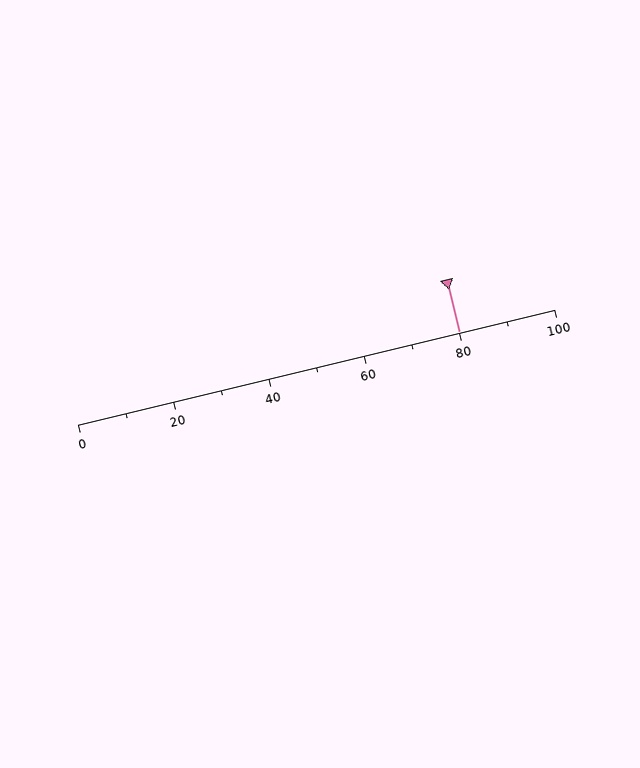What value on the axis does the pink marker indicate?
The marker indicates approximately 80.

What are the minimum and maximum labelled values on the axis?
The axis runs from 0 to 100.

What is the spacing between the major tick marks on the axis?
The major ticks are spaced 20 apart.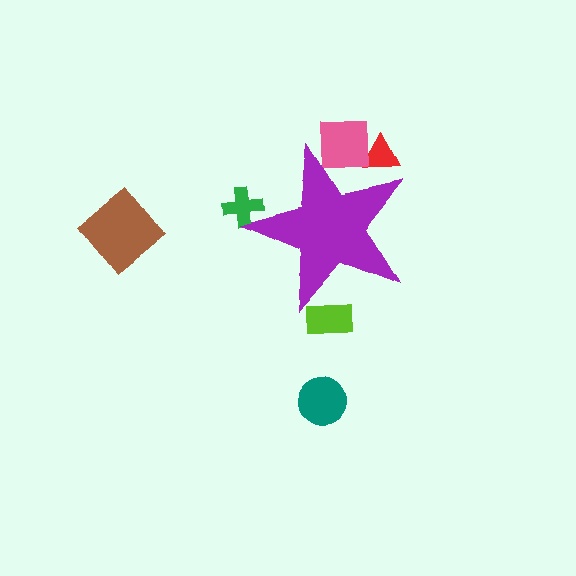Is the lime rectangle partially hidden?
Yes, the lime rectangle is partially hidden behind the purple star.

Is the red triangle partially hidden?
Yes, the red triangle is partially hidden behind the purple star.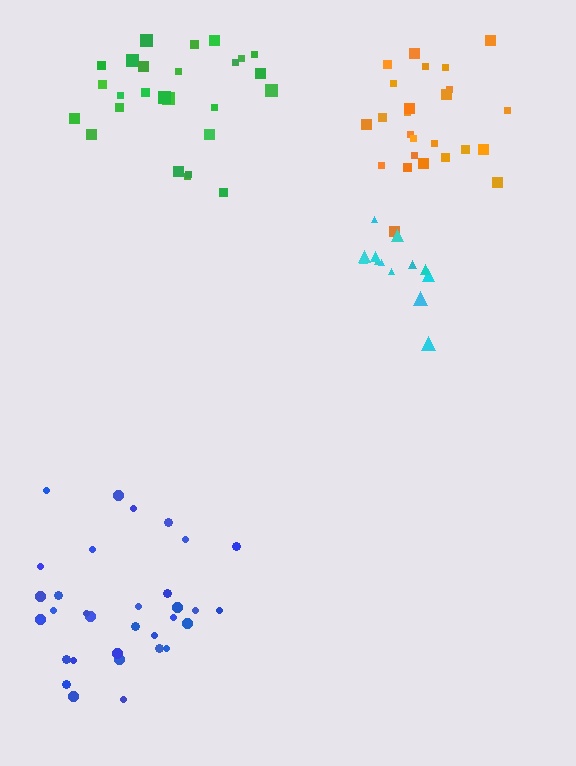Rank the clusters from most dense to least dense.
orange, cyan, green, blue.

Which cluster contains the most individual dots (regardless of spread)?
Blue (33).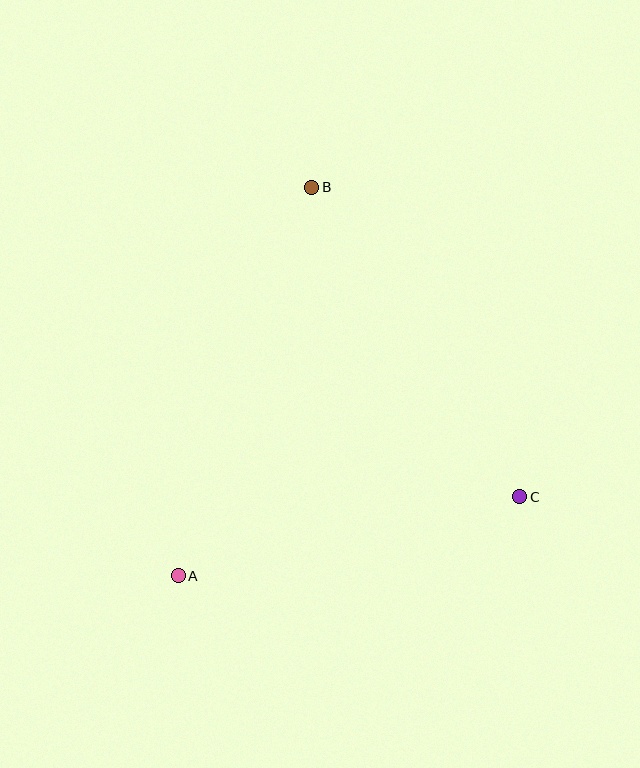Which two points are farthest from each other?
Points A and B are farthest from each other.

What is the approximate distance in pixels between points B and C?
The distance between B and C is approximately 373 pixels.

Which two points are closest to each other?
Points A and C are closest to each other.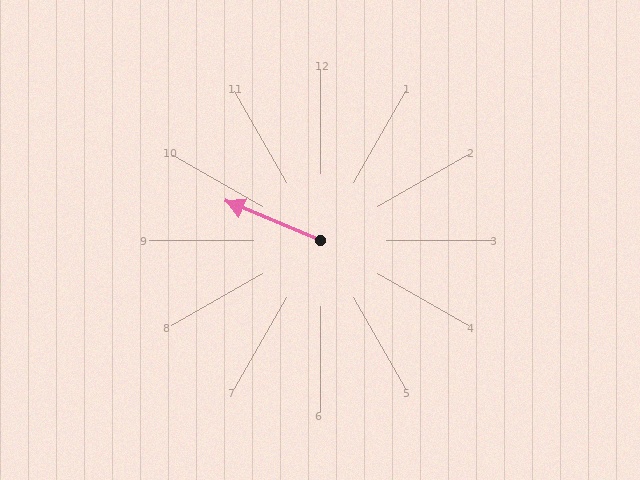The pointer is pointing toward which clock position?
Roughly 10 o'clock.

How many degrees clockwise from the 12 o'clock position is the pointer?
Approximately 293 degrees.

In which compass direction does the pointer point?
Northwest.